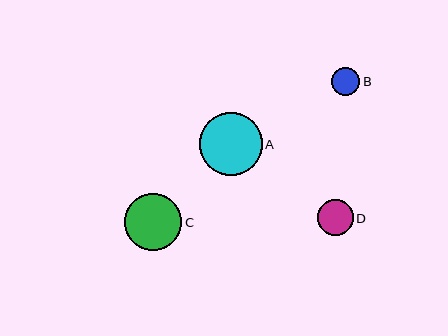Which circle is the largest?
Circle A is the largest with a size of approximately 63 pixels.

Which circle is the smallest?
Circle B is the smallest with a size of approximately 28 pixels.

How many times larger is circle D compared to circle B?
Circle D is approximately 1.3 times the size of circle B.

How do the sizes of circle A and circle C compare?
Circle A and circle C are approximately the same size.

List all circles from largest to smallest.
From largest to smallest: A, C, D, B.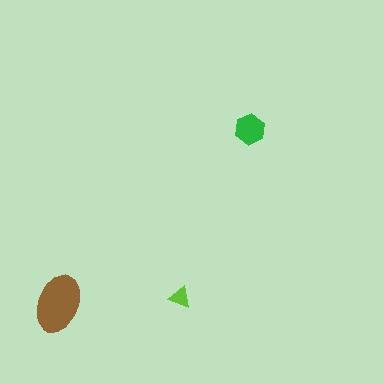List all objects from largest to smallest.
The brown ellipse, the green hexagon, the lime triangle.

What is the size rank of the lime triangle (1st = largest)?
3rd.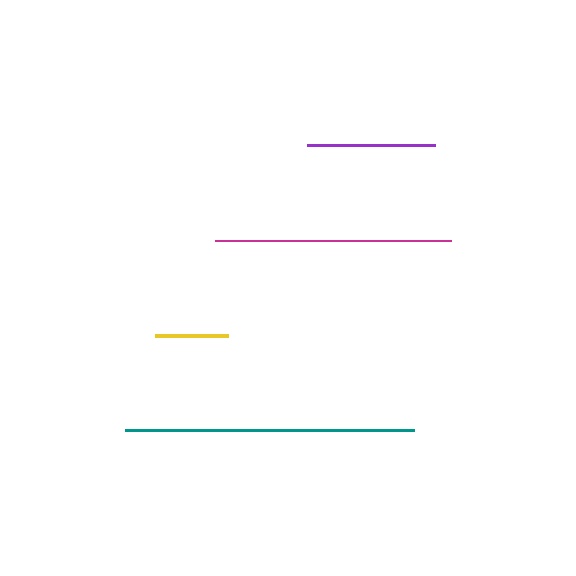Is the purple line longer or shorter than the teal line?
The teal line is longer than the purple line.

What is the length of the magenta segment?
The magenta segment is approximately 236 pixels long.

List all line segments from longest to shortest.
From longest to shortest: teal, magenta, purple, yellow.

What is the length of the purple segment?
The purple segment is approximately 128 pixels long.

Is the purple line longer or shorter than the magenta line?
The magenta line is longer than the purple line.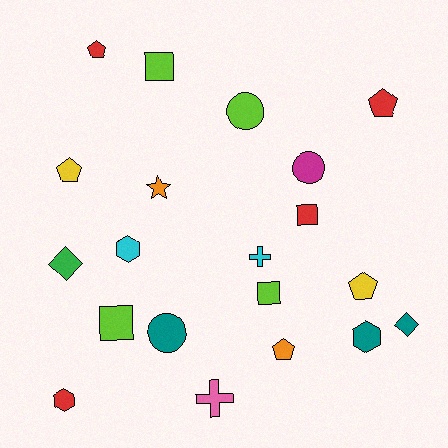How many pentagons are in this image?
There are 5 pentagons.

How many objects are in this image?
There are 20 objects.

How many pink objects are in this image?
There is 1 pink object.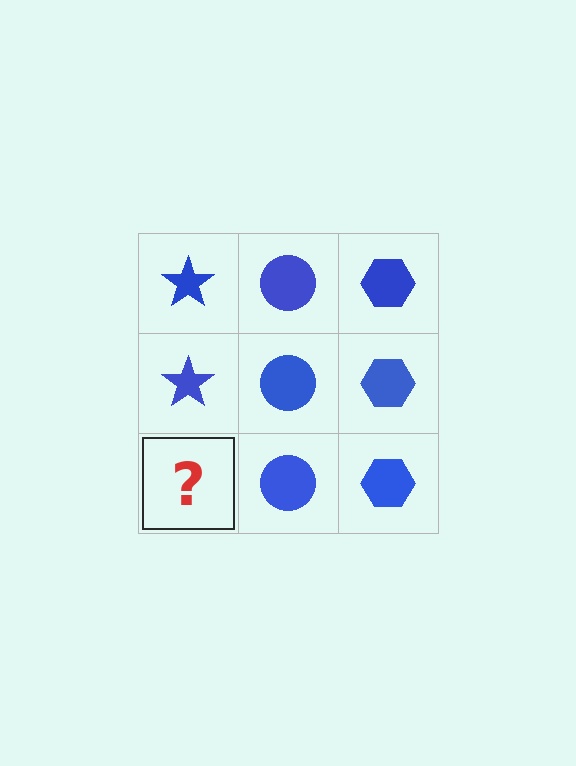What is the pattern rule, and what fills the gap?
The rule is that each column has a consistent shape. The gap should be filled with a blue star.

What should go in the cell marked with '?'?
The missing cell should contain a blue star.